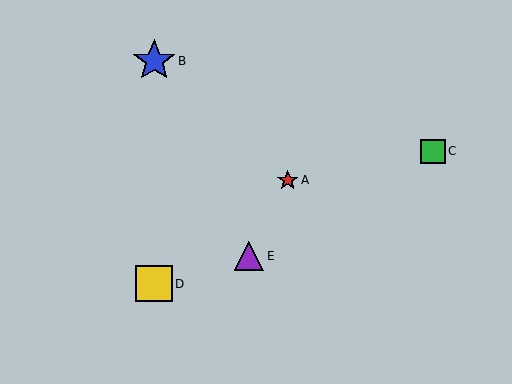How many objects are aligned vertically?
2 objects (B, D) are aligned vertically.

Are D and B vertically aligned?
Yes, both are at x≈154.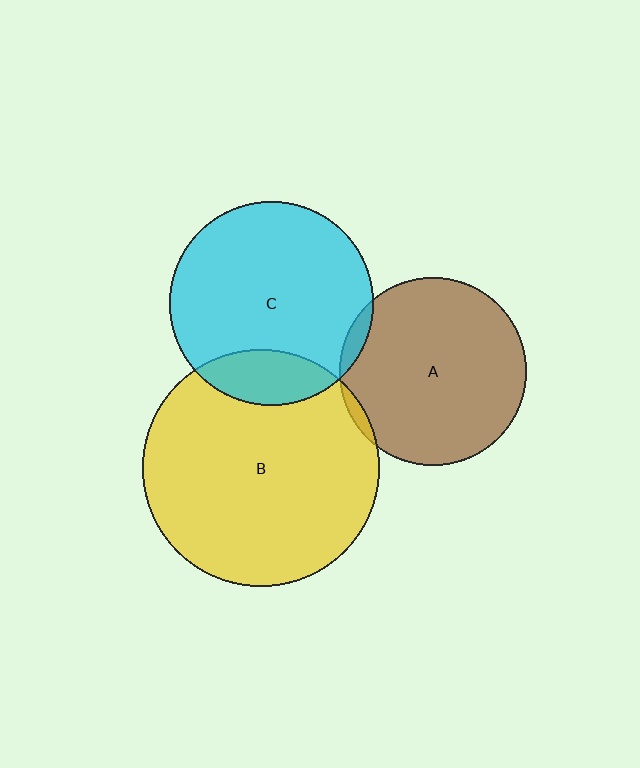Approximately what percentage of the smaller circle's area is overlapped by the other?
Approximately 5%.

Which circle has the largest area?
Circle B (yellow).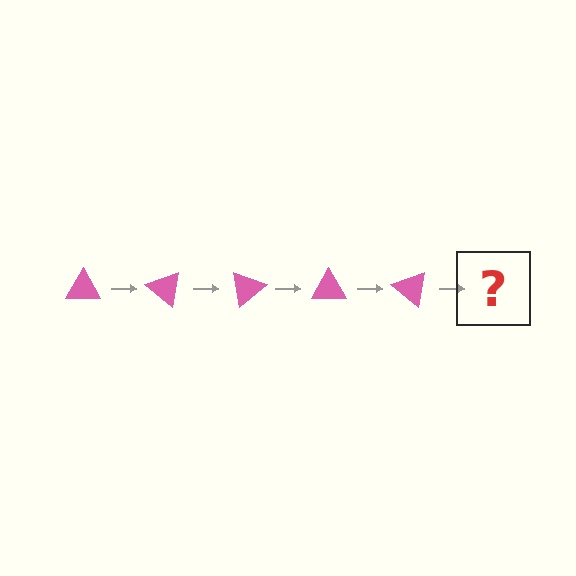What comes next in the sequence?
The next element should be a pink triangle rotated 200 degrees.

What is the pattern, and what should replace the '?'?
The pattern is that the triangle rotates 40 degrees each step. The '?' should be a pink triangle rotated 200 degrees.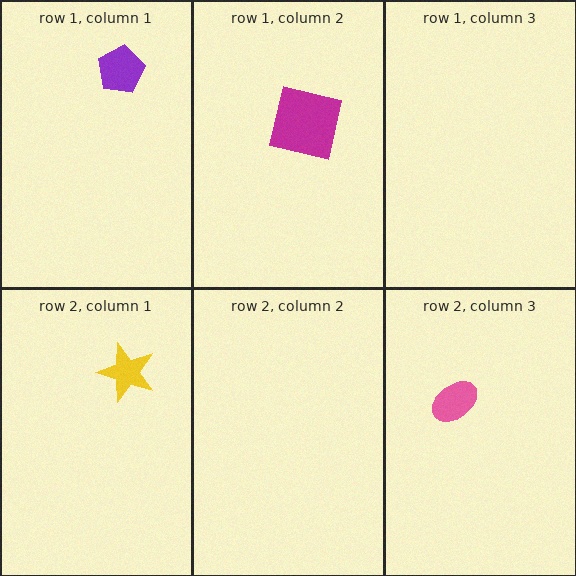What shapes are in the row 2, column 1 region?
The yellow star.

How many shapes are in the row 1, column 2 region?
1.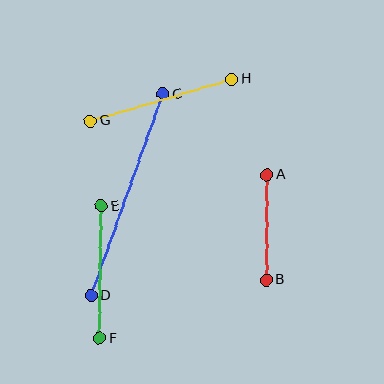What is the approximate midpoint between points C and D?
The midpoint is at approximately (127, 195) pixels.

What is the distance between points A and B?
The distance is approximately 105 pixels.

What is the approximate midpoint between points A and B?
The midpoint is at approximately (267, 227) pixels.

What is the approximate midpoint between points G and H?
The midpoint is at approximately (161, 100) pixels.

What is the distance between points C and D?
The distance is approximately 214 pixels.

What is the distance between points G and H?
The distance is approximately 147 pixels.